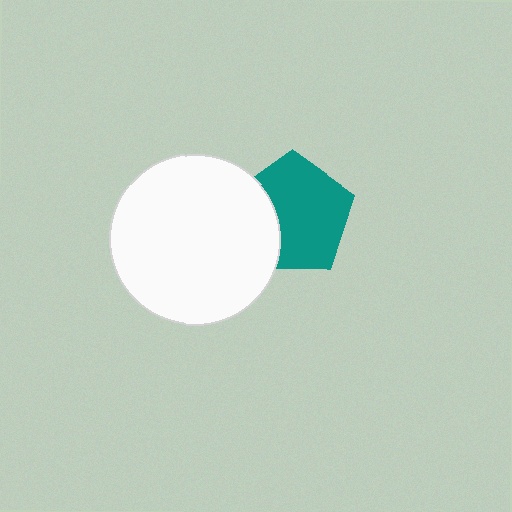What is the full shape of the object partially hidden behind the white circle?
The partially hidden object is a teal pentagon.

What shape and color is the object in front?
The object in front is a white circle.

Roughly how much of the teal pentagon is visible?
Most of it is visible (roughly 70%).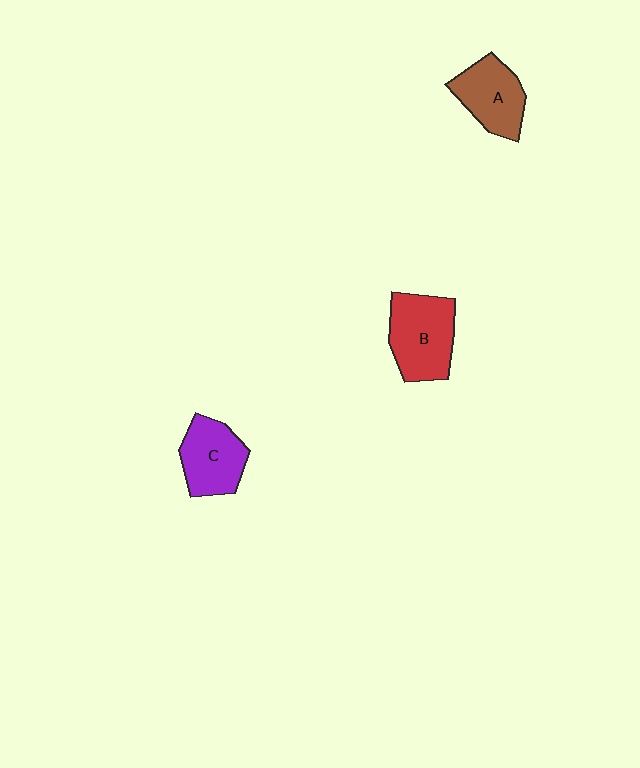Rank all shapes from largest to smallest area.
From largest to smallest: B (red), C (purple), A (brown).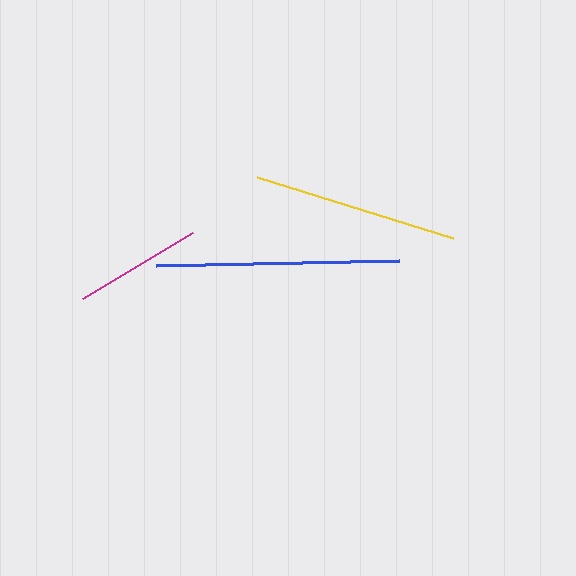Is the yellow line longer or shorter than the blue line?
The blue line is longer than the yellow line.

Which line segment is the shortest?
The magenta line is the shortest at approximately 128 pixels.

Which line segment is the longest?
The blue line is the longest at approximately 243 pixels.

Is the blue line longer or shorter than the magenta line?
The blue line is longer than the magenta line.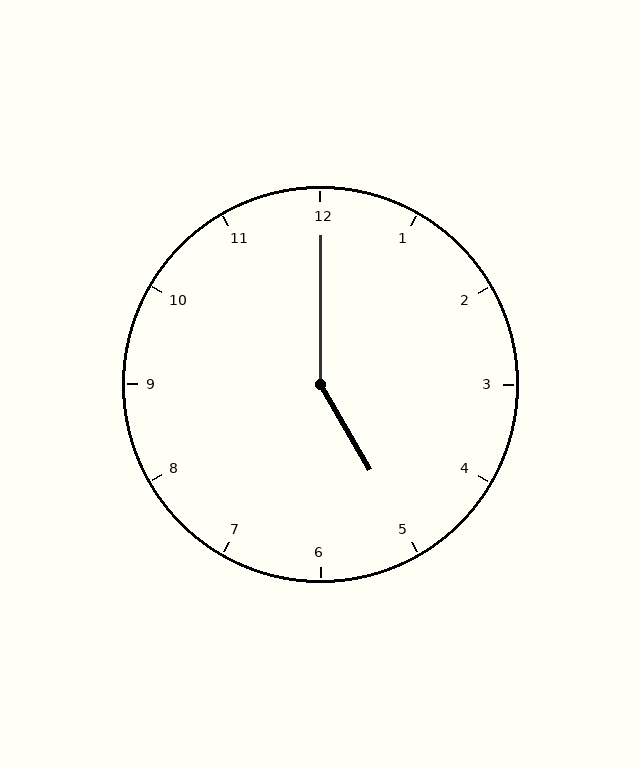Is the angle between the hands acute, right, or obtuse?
It is obtuse.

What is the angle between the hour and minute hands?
Approximately 150 degrees.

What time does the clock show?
5:00.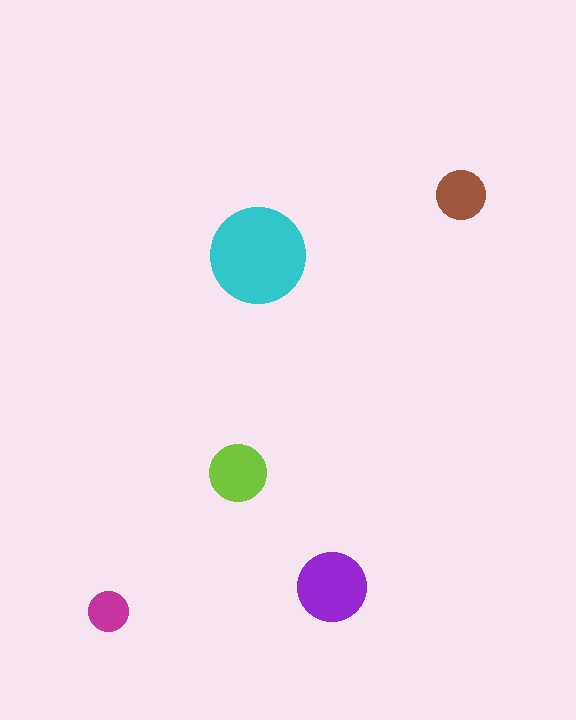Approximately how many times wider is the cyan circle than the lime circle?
About 1.5 times wider.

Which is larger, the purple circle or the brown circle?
The purple one.